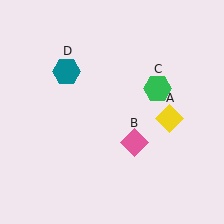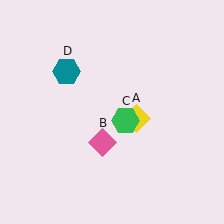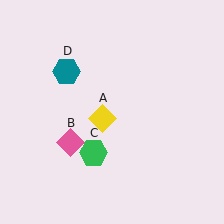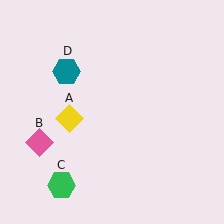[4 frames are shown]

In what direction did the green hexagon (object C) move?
The green hexagon (object C) moved down and to the left.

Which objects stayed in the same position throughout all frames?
Teal hexagon (object D) remained stationary.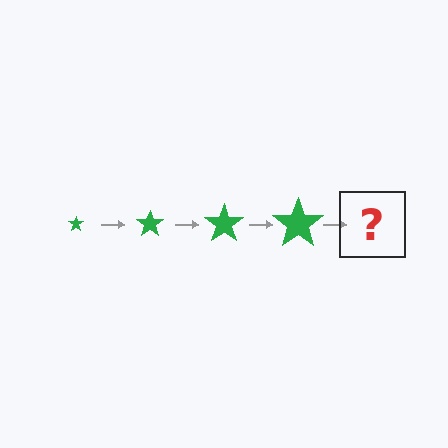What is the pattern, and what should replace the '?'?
The pattern is that the star gets progressively larger each step. The '?' should be a green star, larger than the previous one.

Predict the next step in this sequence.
The next step is a green star, larger than the previous one.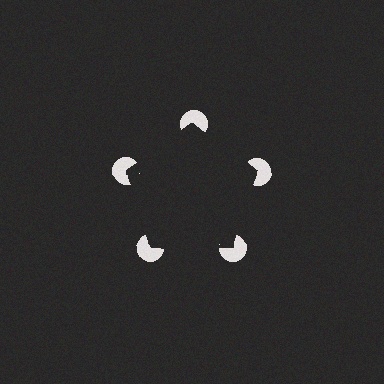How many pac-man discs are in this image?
There are 5 — one at each vertex of the illusory pentagon.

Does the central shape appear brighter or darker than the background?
It typically appears slightly darker than the background, even though no actual brightness change is drawn.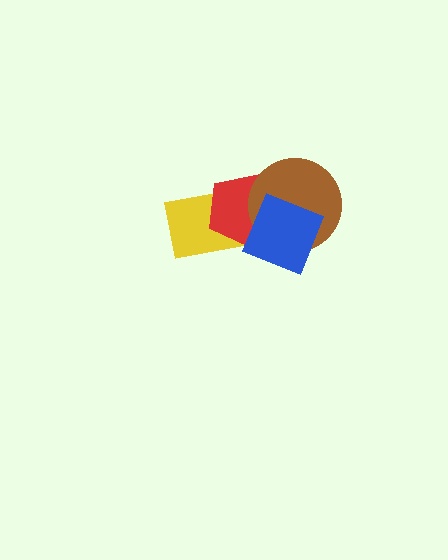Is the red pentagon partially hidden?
Yes, it is partially covered by another shape.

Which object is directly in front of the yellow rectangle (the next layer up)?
The red pentagon is directly in front of the yellow rectangle.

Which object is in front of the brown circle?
The blue square is in front of the brown circle.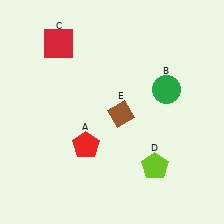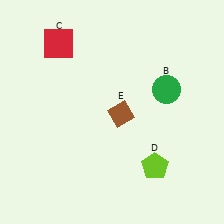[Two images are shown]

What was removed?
The red pentagon (A) was removed in Image 2.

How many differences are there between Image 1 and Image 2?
There is 1 difference between the two images.